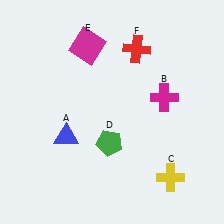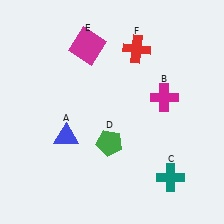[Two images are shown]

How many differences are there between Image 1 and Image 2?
There is 1 difference between the two images.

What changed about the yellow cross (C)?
In Image 1, C is yellow. In Image 2, it changed to teal.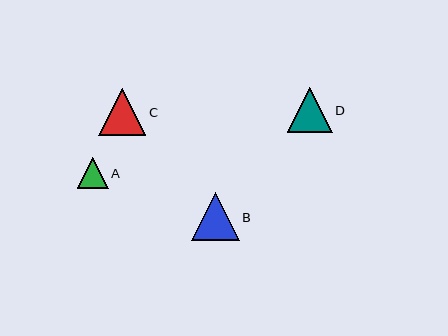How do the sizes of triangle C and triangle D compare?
Triangle C and triangle D are approximately the same size.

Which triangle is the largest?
Triangle B is the largest with a size of approximately 48 pixels.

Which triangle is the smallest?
Triangle A is the smallest with a size of approximately 31 pixels.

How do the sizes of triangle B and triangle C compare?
Triangle B and triangle C are approximately the same size.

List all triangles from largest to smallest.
From largest to smallest: B, C, D, A.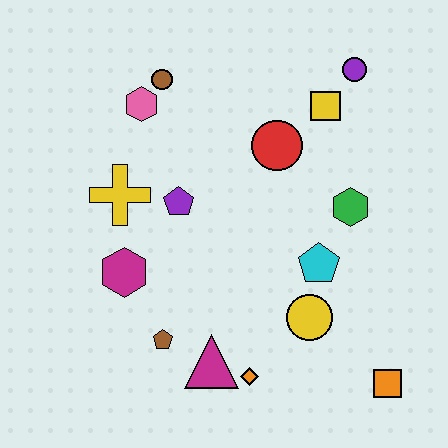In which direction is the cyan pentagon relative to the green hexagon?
The cyan pentagon is below the green hexagon.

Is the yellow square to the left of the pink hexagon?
No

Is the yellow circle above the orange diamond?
Yes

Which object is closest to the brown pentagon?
The magenta triangle is closest to the brown pentagon.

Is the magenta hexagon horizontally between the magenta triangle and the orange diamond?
No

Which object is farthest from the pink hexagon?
The orange square is farthest from the pink hexagon.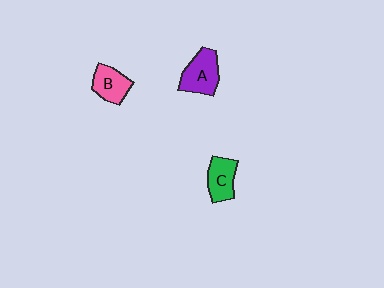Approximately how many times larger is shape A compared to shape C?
Approximately 1.3 times.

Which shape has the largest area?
Shape A (purple).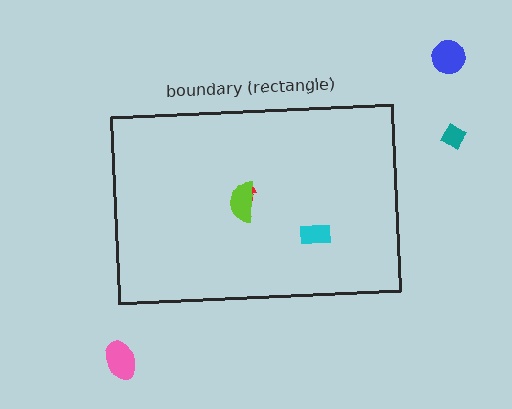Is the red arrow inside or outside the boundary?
Inside.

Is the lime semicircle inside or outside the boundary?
Inside.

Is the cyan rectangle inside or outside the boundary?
Inside.